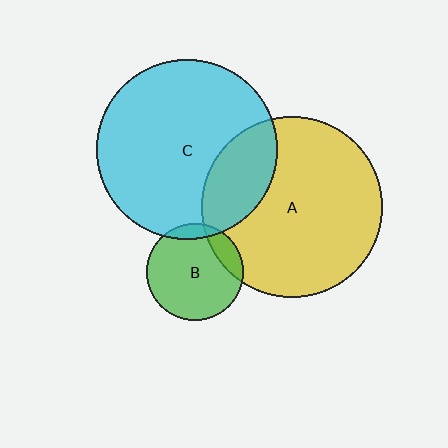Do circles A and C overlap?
Yes.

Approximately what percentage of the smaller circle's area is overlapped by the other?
Approximately 20%.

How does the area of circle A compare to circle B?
Approximately 3.5 times.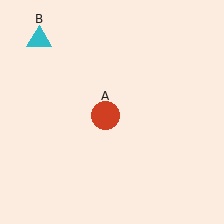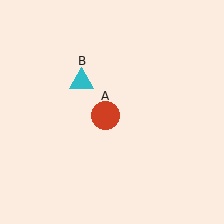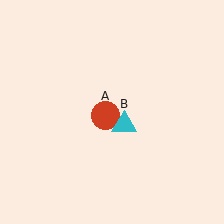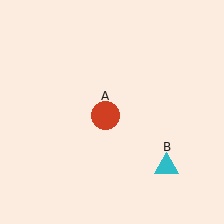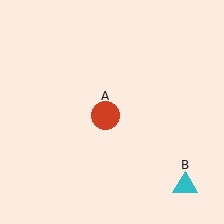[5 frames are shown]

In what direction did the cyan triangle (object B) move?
The cyan triangle (object B) moved down and to the right.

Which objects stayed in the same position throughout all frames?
Red circle (object A) remained stationary.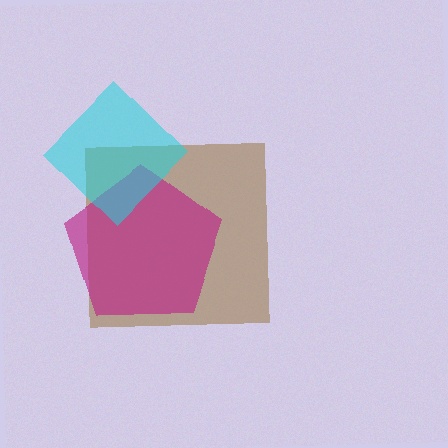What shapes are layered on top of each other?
The layered shapes are: a brown square, a magenta pentagon, a cyan diamond.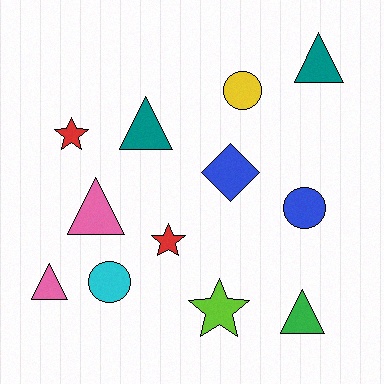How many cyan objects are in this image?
There is 1 cyan object.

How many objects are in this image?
There are 12 objects.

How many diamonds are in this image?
There is 1 diamond.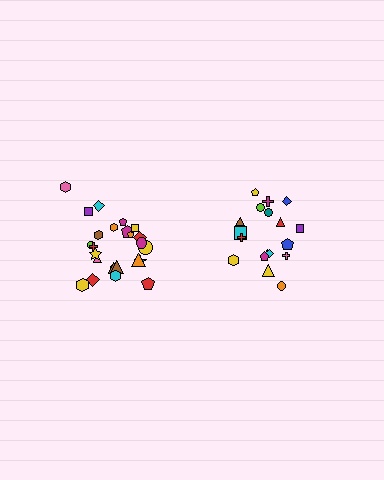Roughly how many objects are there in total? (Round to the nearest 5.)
Roughly 45 objects in total.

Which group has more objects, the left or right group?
The left group.